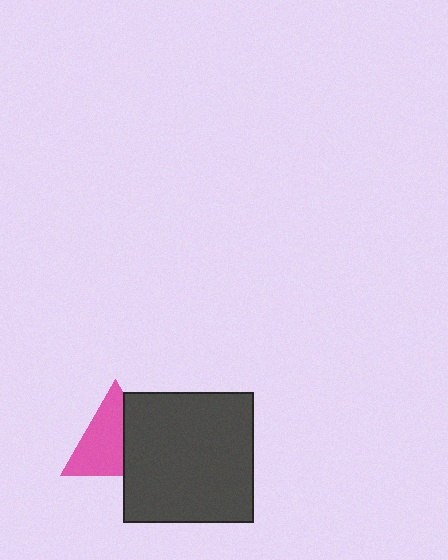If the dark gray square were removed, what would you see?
You would see the complete pink triangle.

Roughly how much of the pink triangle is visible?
About half of it is visible (roughly 63%).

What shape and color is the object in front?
The object in front is a dark gray square.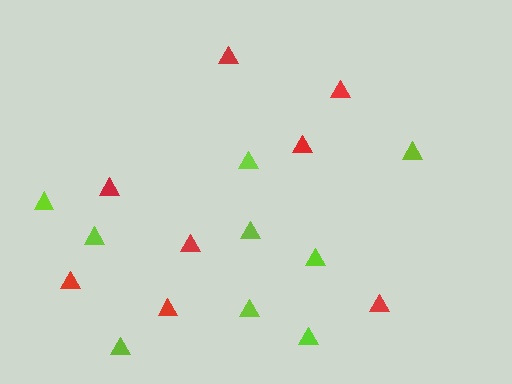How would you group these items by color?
There are 2 groups: one group of lime triangles (9) and one group of red triangles (8).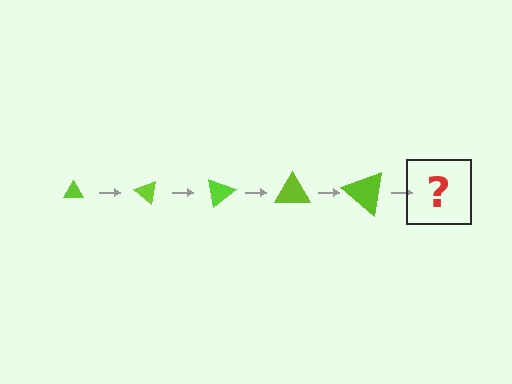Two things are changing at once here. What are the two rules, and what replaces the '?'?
The two rules are that the triangle grows larger each step and it rotates 40 degrees each step. The '?' should be a triangle, larger than the previous one and rotated 200 degrees from the start.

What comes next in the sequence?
The next element should be a triangle, larger than the previous one and rotated 200 degrees from the start.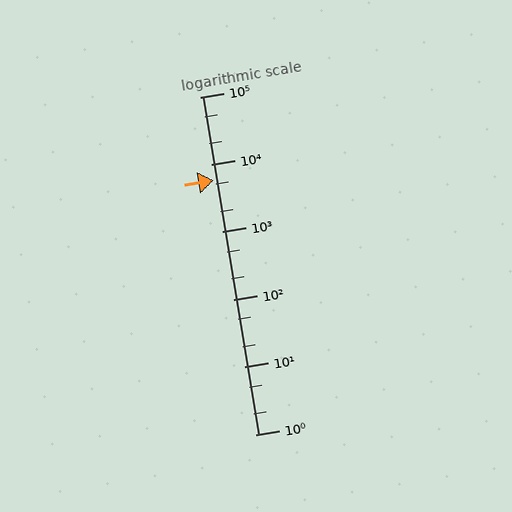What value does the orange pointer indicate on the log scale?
The pointer indicates approximately 5900.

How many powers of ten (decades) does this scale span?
The scale spans 5 decades, from 1 to 100000.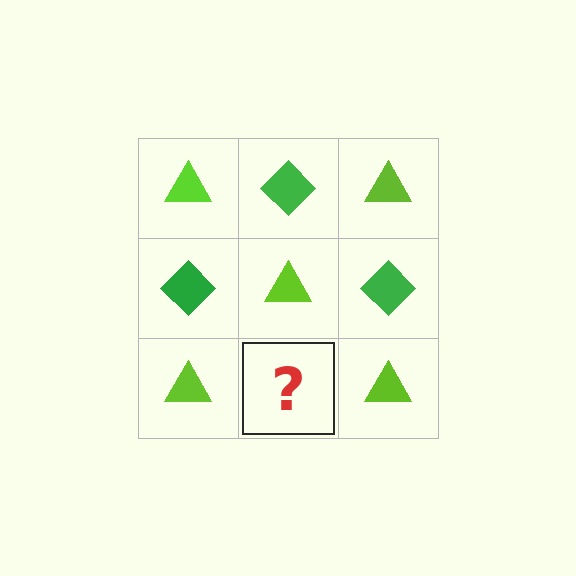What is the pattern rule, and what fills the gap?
The rule is that it alternates lime triangle and green diamond in a checkerboard pattern. The gap should be filled with a green diamond.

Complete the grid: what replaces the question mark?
The question mark should be replaced with a green diamond.